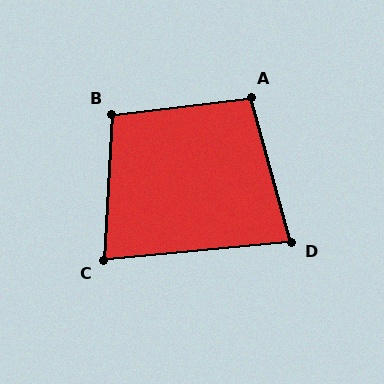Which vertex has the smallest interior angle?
D, at approximately 80 degrees.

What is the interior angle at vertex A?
Approximately 99 degrees (obtuse).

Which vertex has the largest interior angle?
B, at approximately 100 degrees.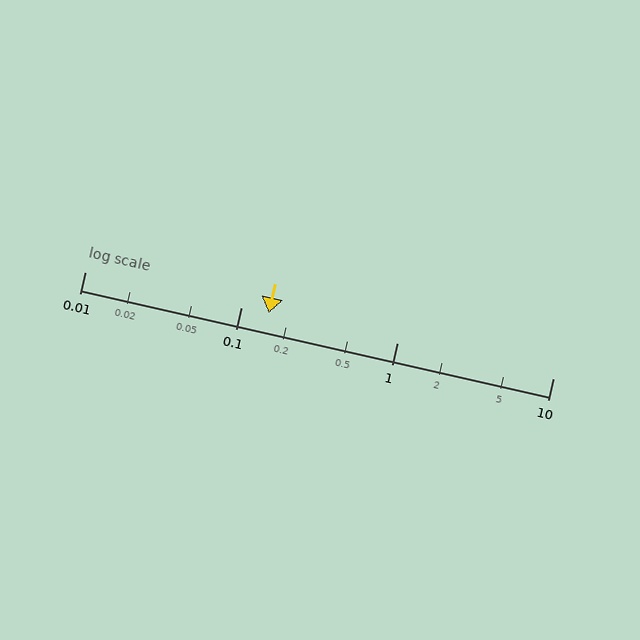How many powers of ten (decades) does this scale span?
The scale spans 3 decades, from 0.01 to 10.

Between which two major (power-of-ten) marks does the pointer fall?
The pointer is between 0.1 and 1.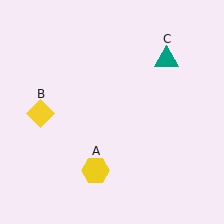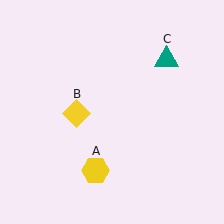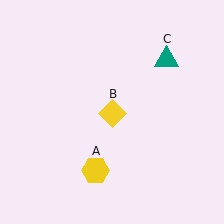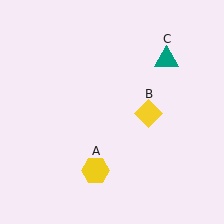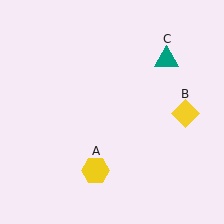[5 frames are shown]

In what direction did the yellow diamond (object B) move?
The yellow diamond (object B) moved right.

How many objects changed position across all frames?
1 object changed position: yellow diamond (object B).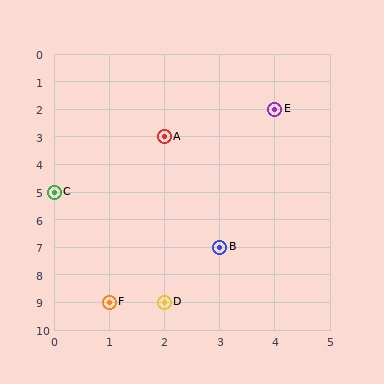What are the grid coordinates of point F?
Point F is at grid coordinates (1, 9).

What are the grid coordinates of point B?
Point B is at grid coordinates (3, 7).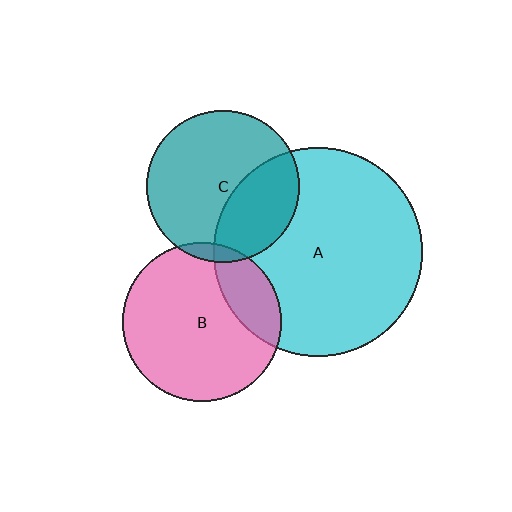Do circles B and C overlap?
Yes.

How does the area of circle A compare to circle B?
Approximately 1.7 times.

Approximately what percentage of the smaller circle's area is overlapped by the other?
Approximately 5%.